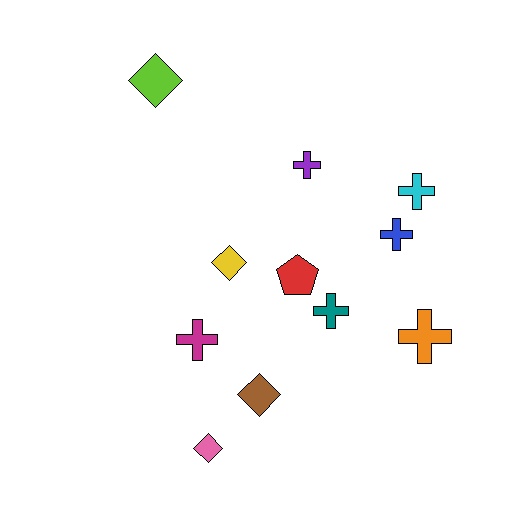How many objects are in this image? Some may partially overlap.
There are 11 objects.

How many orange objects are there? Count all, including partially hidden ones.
There is 1 orange object.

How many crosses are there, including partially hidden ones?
There are 6 crosses.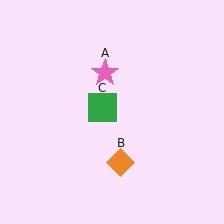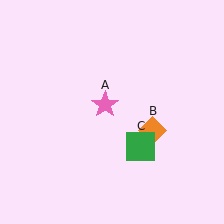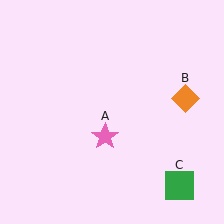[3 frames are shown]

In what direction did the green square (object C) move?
The green square (object C) moved down and to the right.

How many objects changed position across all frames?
3 objects changed position: pink star (object A), orange diamond (object B), green square (object C).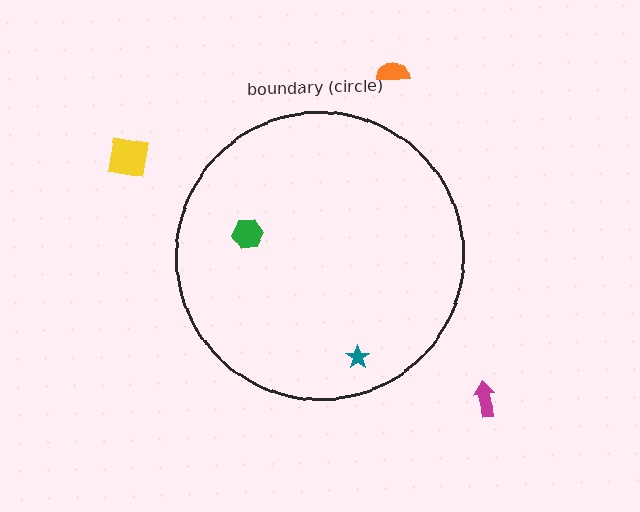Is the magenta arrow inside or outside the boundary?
Outside.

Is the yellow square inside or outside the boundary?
Outside.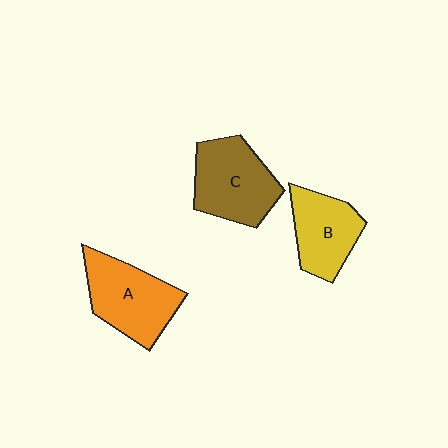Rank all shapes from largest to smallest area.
From largest to smallest: A (orange), C (brown), B (yellow).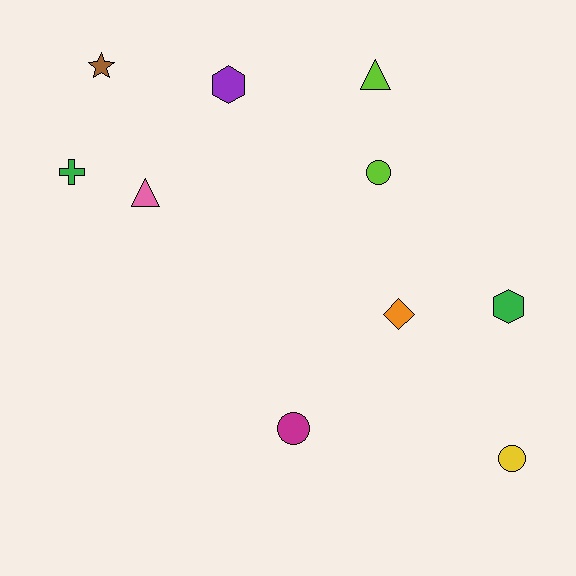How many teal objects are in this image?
There are no teal objects.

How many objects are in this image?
There are 10 objects.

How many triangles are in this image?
There are 2 triangles.